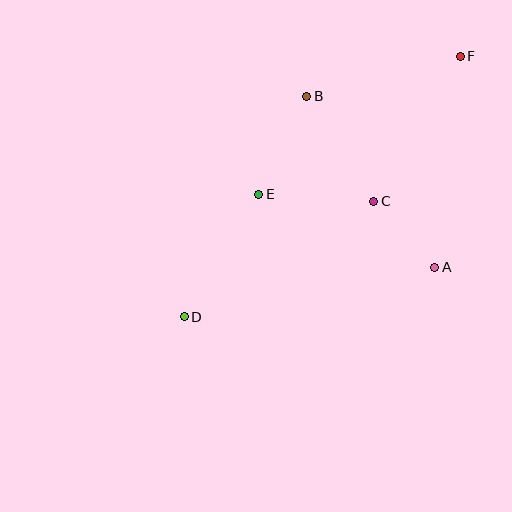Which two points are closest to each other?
Points A and C are closest to each other.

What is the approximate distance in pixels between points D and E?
The distance between D and E is approximately 143 pixels.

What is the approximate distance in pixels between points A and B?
The distance between A and B is approximately 214 pixels.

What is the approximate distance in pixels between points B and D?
The distance between B and D is approximately 252 pixels.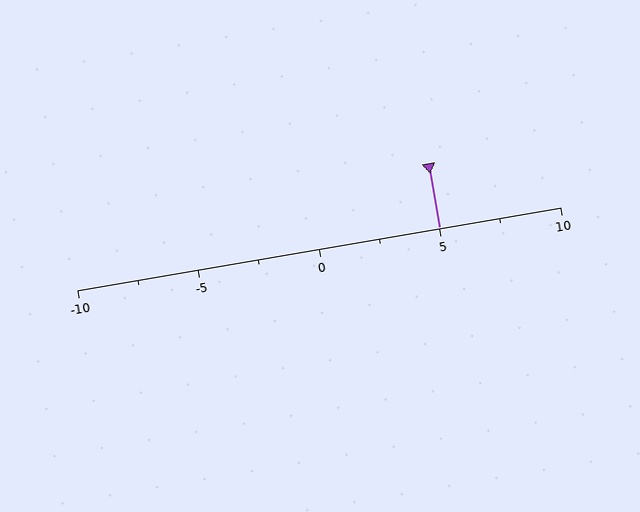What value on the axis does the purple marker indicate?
The marker indicates approximately 5.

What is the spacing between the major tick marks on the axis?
The major ticks are spaced 5 apart.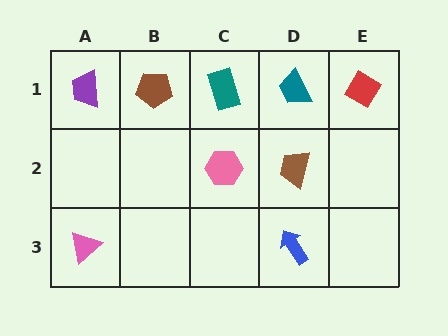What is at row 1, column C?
A teal rectangle.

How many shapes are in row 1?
5 shapes.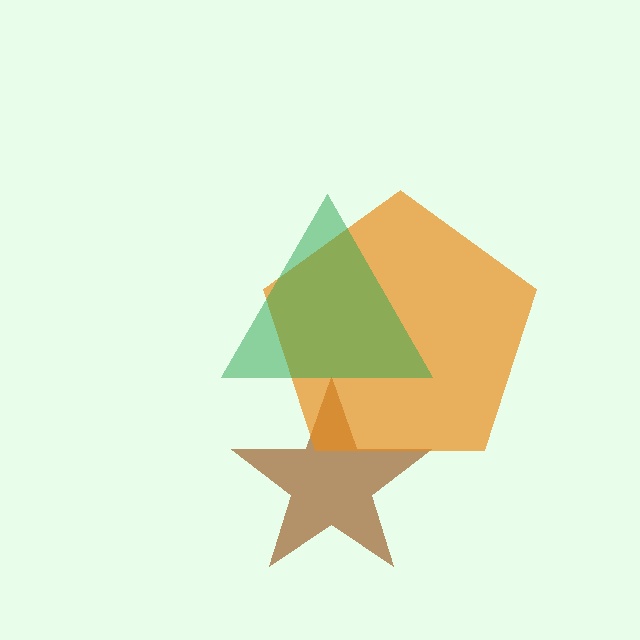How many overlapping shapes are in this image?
There are 3 overlapping shapes in the image.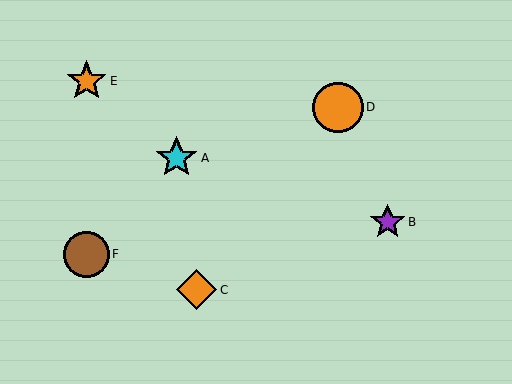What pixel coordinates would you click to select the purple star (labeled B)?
Click at (388, 222) to select the purple star B.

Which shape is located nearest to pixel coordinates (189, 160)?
The cyan star (labeled A) at (176, 158) is nearest to that location.